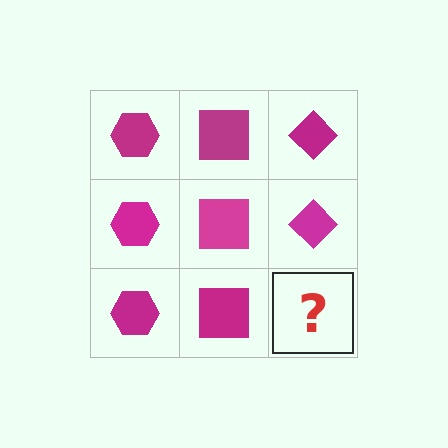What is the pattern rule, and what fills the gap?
The rule is that each column has a consistent shape. The gap should be filled with a magenta diamond.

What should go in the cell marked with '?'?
The missing cell should contain a magenta diamond.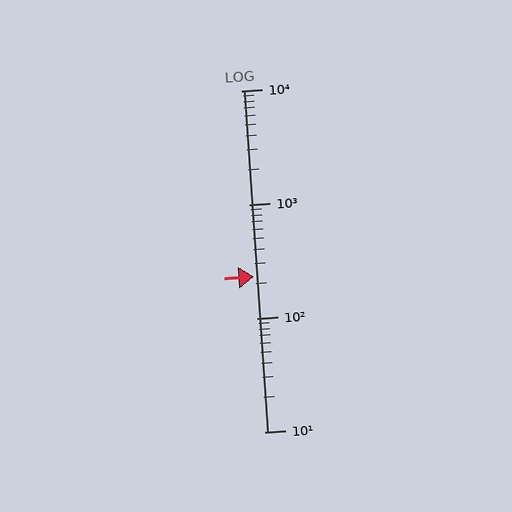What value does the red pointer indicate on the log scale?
The pointer indicates approximately 230.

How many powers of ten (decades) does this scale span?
The scale spans 3 decades, from 10 to 10000.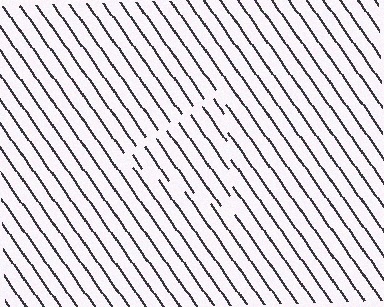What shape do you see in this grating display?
An illusory triangle. The interior of the shape contains the same grating, shifted by half a period — the contour is defined by the phase discontinuity where line-ends from the inner and outer gratings abut.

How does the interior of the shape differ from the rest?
The interior of the shape contains the same grating, shifted by half a period — the contour is defined by the phase discontinuity where line-ends from the inner and outer gratings abut.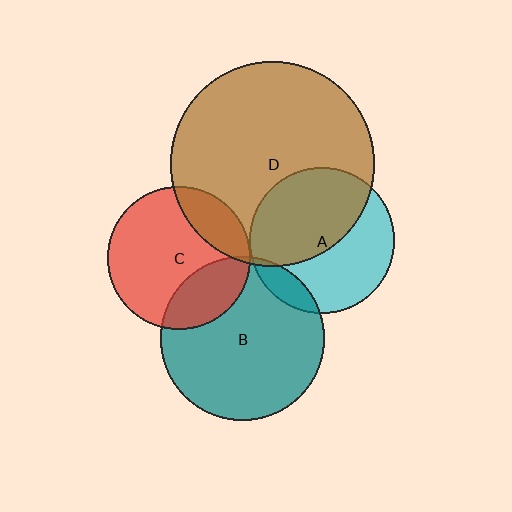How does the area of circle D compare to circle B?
Approximately 1.6 times.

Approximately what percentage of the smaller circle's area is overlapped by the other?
Approximately 25%.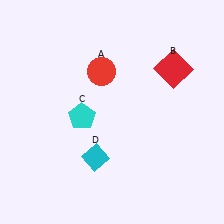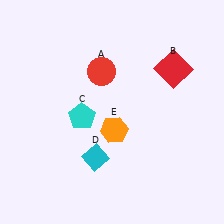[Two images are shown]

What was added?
An orange hexagon (E) was added in Image 2.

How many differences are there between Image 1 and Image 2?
There is 1 difference between the two images.